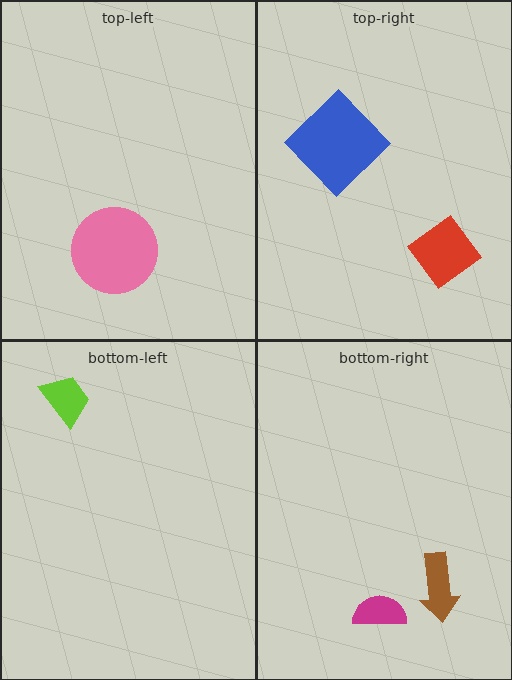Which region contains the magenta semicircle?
The bottom-right region.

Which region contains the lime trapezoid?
The bottom-left region.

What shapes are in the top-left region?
The pink circle.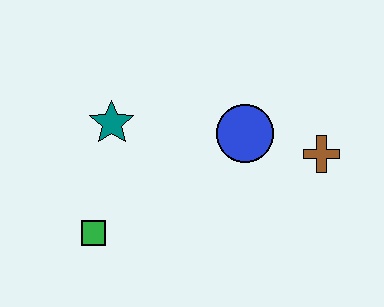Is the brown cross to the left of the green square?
No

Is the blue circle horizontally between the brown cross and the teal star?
Yes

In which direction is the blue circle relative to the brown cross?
The blue circle is to the left of the brown cross.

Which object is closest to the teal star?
The green square is closest to the teal star.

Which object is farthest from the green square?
The brown cross is farthest from the green square.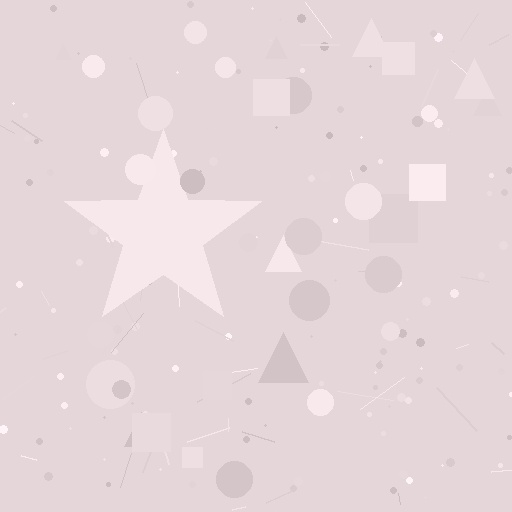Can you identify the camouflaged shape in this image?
The camouflaged shape is a star.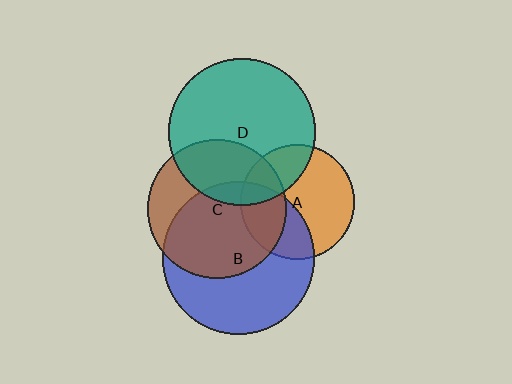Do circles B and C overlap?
Yes.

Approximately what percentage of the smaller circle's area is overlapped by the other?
Approximately 60%.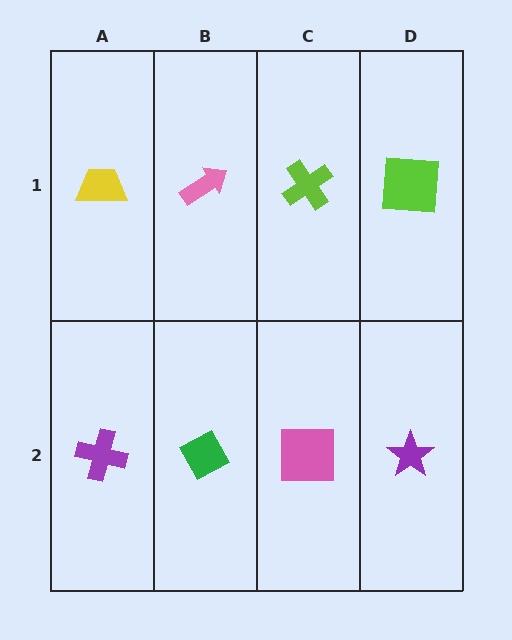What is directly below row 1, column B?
A green diamond.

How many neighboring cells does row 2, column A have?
2.